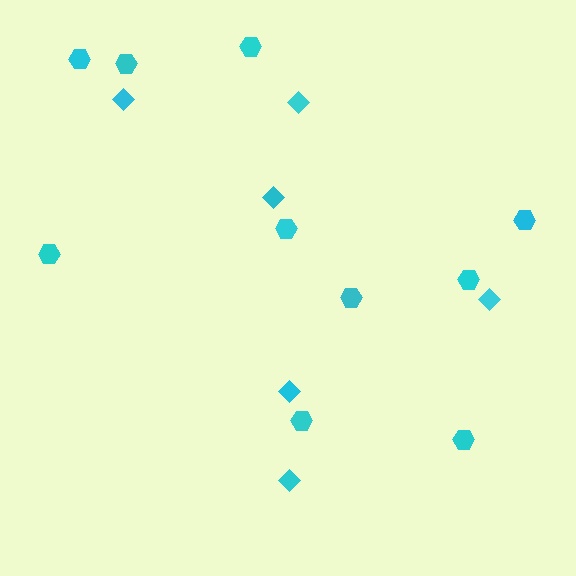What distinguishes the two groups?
There are 2 groups: one group of hexagons (10) and one group of diamonds (6).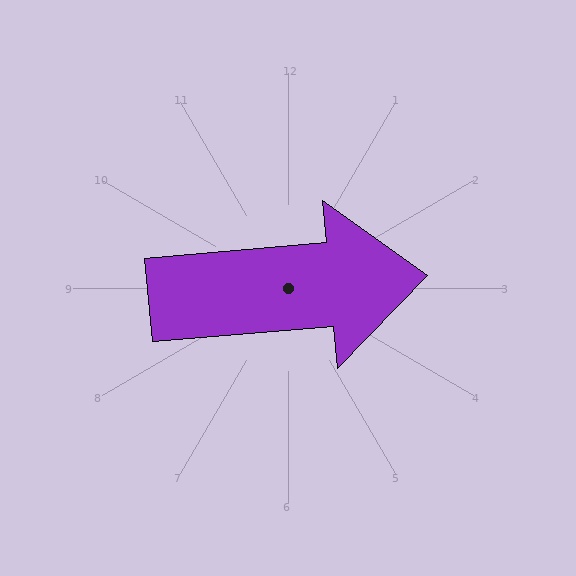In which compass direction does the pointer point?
East.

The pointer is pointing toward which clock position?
Roughly 3 o'clock.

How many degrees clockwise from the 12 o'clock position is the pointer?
Approximately 85 degrees.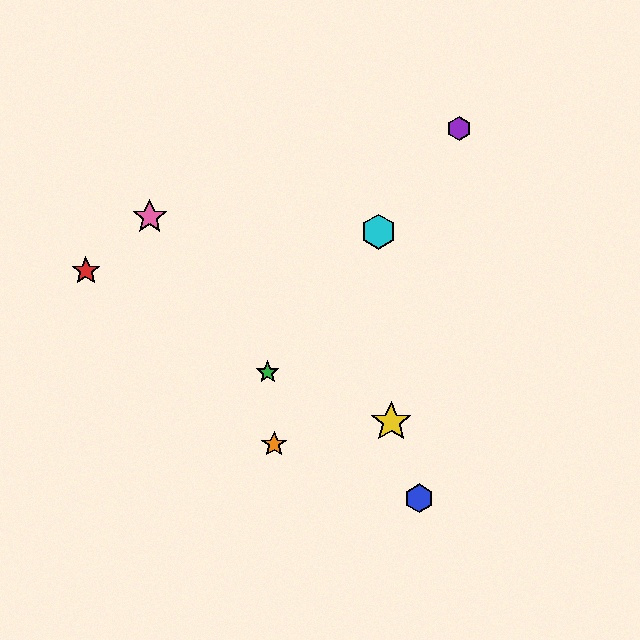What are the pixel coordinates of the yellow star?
The yellow star is at (391, 422).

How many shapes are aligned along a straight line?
3 shapes (the green star, the purple hexagon, the cyan hexagon) are aligned along a straight line.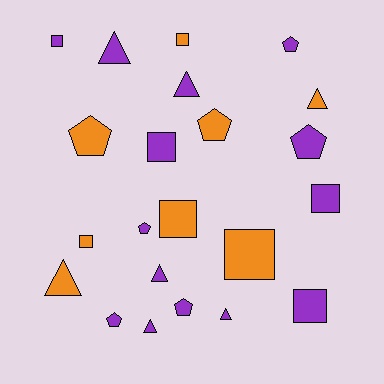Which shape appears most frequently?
Square, with 8 objects.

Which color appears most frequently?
Purple, with 14 objects.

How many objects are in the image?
There are 22 objects.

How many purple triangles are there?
There are 5 purple triangles.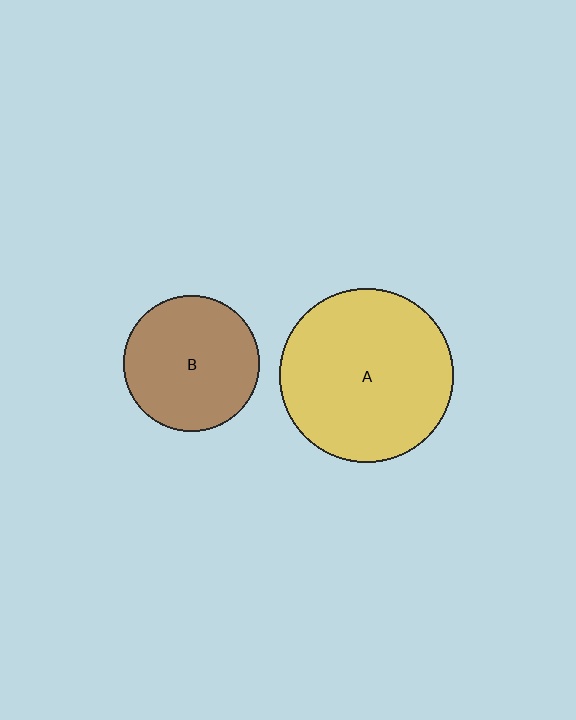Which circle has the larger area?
Circle A (yellow).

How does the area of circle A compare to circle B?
Approximately 1.6 times.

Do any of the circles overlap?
No, none of the circles overlap.